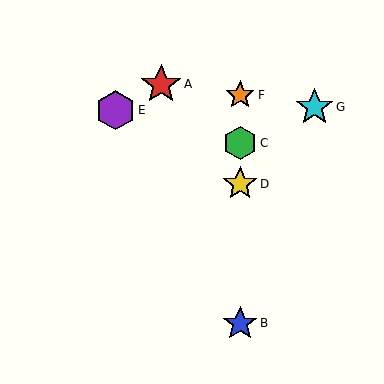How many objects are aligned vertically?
4 objects (B, C, D, F) are aligned vertically.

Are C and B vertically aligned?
Yes, both are at x≈240.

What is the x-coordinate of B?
Object B is at x≈240.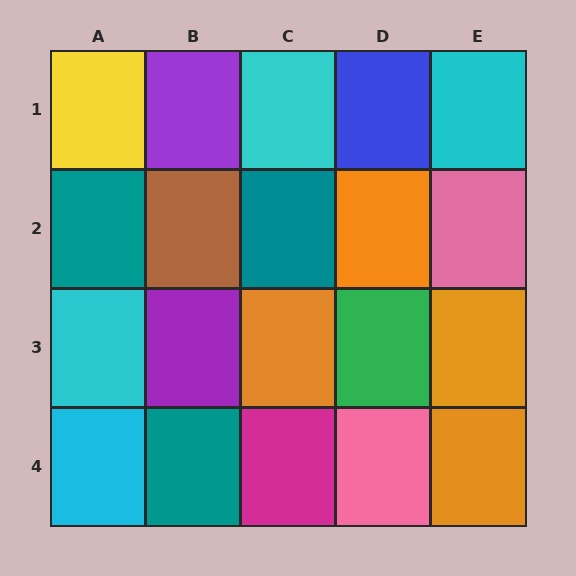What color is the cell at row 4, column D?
Pink.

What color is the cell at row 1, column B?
Purple.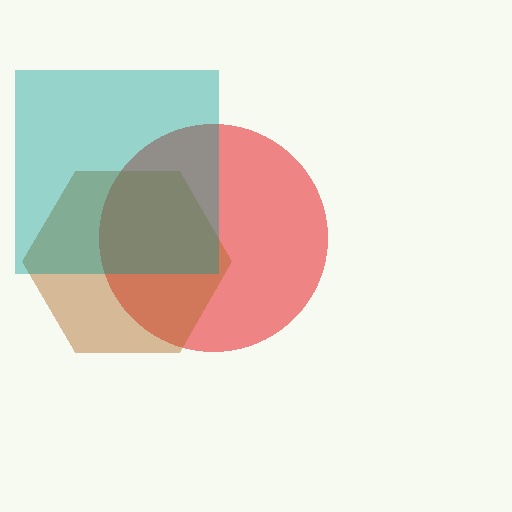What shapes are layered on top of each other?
The layered shapes are: a red circle, a brown hexagon, a teal square.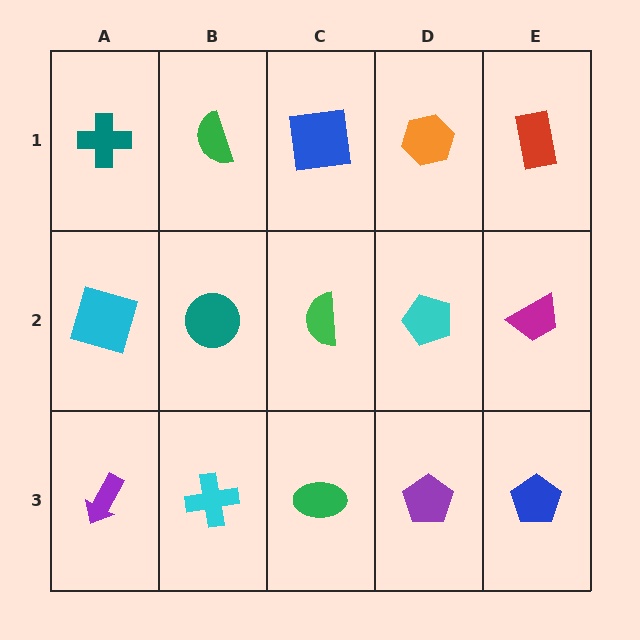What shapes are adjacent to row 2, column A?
A teal cross (row 1, column A), a purple arrow (row 3, column A), a teal circle (row 2, column B).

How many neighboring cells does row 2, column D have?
4.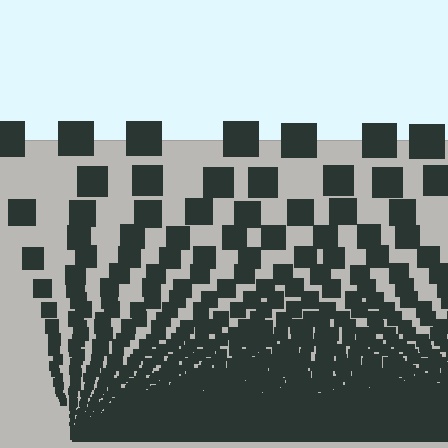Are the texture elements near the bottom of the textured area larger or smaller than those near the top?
Smaller. The gradient is inverted — elements near the bottom are smaller and denser.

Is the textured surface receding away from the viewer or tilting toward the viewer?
The surface appears to tilt toward the viewer. Texture elements get larger and sparser toward the top.